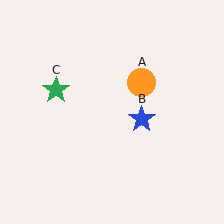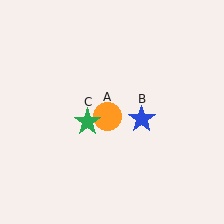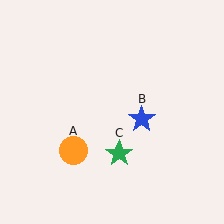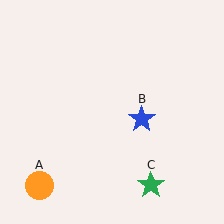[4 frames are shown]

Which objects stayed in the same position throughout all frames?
Blue star (object B) remained stationary.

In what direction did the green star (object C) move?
The green star (object C) moved down and to the right.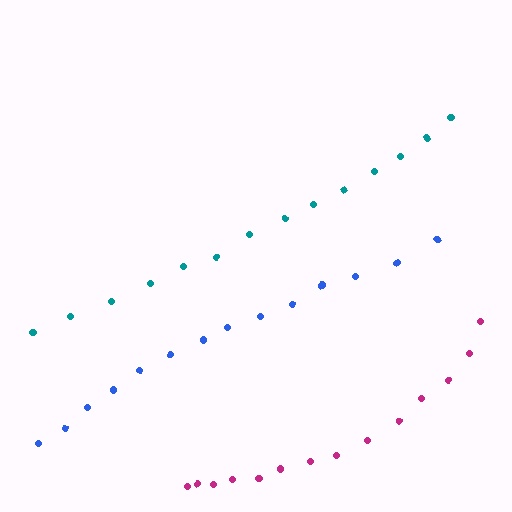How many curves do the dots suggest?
There are 3 distinct paths.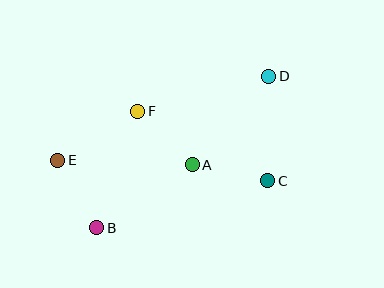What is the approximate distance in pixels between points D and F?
The distance between D and F is approximately 136 pixels.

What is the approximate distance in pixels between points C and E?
The distance between C and E is approximately 211 pixels.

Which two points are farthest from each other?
Points B and D are farthest from each other.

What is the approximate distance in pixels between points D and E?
The distance between D and E is approximately 227 pixels.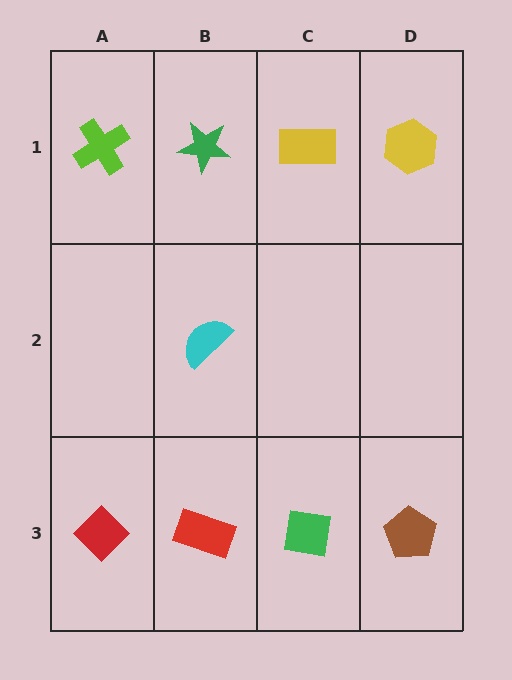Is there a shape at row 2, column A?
No, that cell is empty.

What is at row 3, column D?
A brown pentagon.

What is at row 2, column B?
A cyan semicircle.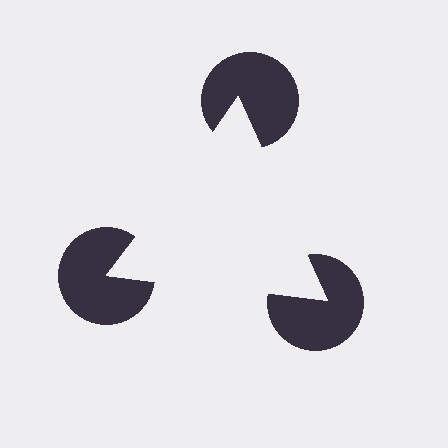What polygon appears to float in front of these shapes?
An illusory triangle — its edges are inferred from the aligned wedge cuts in the pac-man discs, not physically drawn.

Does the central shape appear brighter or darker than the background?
It typically appears slightly brighter than the background, even though no actual brightness change is drawn.